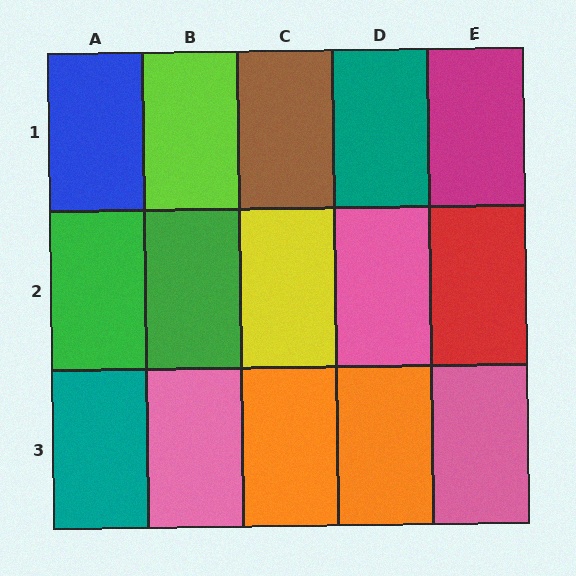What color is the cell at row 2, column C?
Yellow.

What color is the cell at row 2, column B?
Green.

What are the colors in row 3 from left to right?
Teal, pink, orange, orange, pink.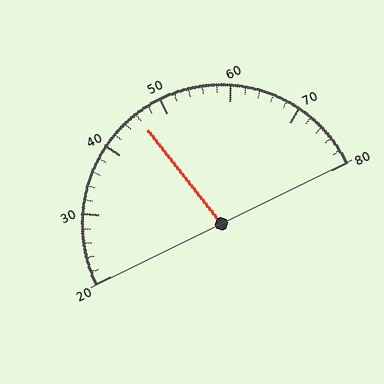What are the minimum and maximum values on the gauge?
The gauge ranges from 20 to 80.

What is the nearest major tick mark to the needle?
The nearest major tick mark is 50.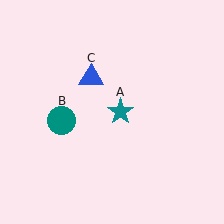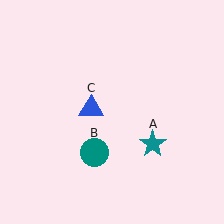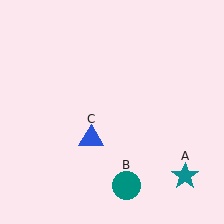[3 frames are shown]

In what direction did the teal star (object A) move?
The teal star (object A) moved down and to the right.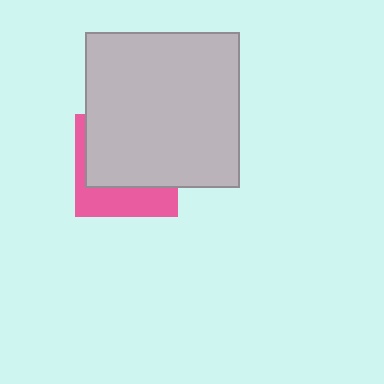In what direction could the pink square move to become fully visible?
The pink square could move down. That would shift it out from behind the light gray square entirely.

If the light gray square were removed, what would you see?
You would see the complete pink square.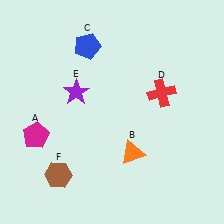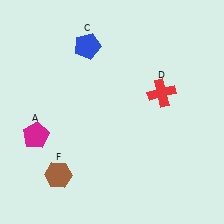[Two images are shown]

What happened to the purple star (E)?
The purple star (E) was removed in Image 2. It was in the top-left area of Image 1.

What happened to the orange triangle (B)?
The orange triangle (B) was removed in Image 2. It was in the bottom-right area of Image 1.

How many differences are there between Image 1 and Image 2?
There are 2 differences between the two images.